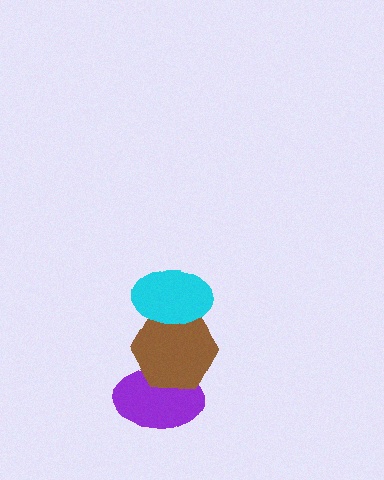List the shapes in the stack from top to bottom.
From top to bottom: the cyan ellipse, the brown hexagon, the purple ellipse.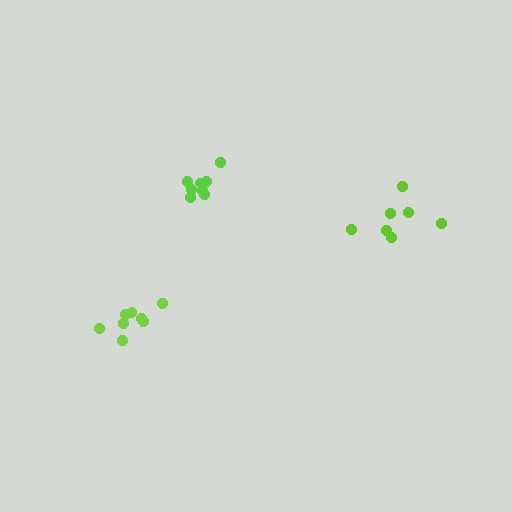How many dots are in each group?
Group 1: 9 dots, Group 2: 7 dots, Group 3: 8 dots (24 total).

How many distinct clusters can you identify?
There are 3 distinct clusters.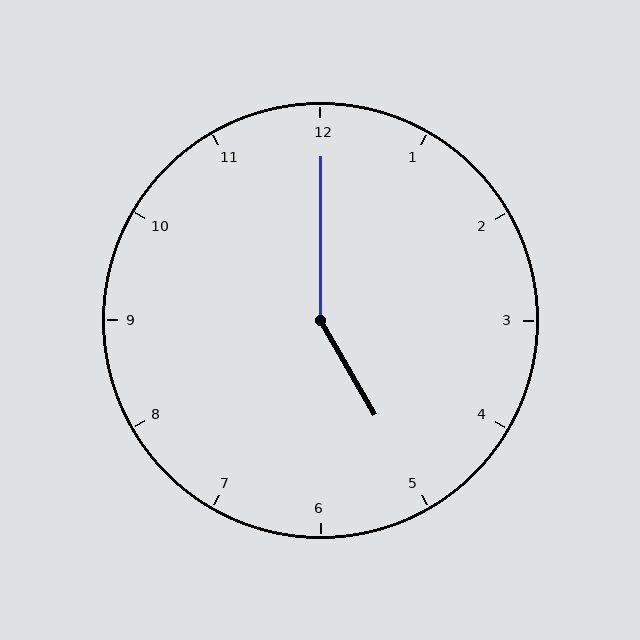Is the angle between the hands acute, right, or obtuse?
It is obtuse.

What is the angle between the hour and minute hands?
Approximately 150 degrees.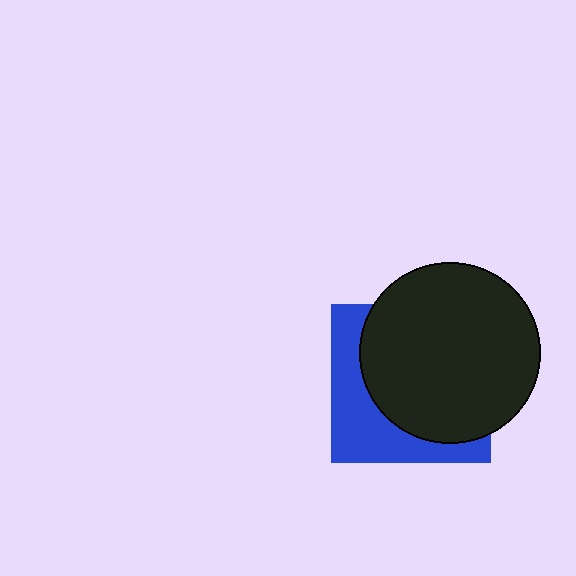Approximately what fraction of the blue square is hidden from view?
Roughly 64% of the blue square is hidden behind the black circle.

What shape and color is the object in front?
The object in front is a black circle.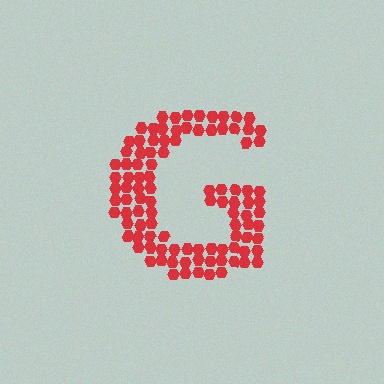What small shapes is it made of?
It is made of small hexagons.